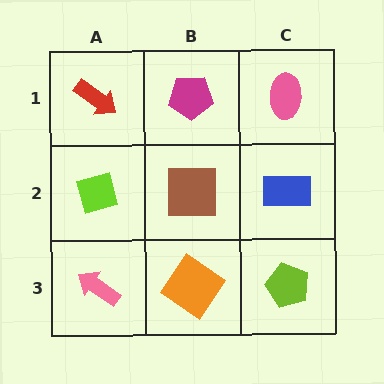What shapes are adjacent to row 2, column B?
A magenta pentagon (row 1, column B), an orange diamond (row 3, column B), a lime square (row 2, column A), a blue rectangle (row 2, column C).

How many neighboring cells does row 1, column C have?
2.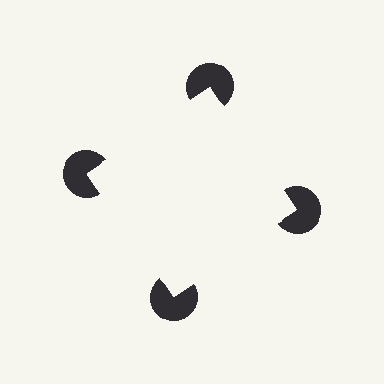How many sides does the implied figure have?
4 sides.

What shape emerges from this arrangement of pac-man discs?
An illusory square — its edges are inferred from the aligned wedge cuts in the pac-man discs, not physically drawn.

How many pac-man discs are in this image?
There are 4 — one at each vertex of the illusory square.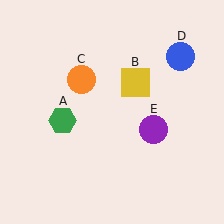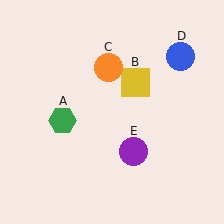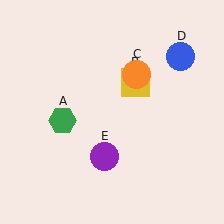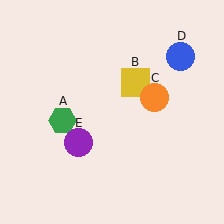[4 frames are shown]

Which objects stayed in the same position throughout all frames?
Green hexagon (object A) and yellow square (object B) and blue circle (object D) remained stationary.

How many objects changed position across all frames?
2 objects changed position: orange circle (object C), purple circle (object E).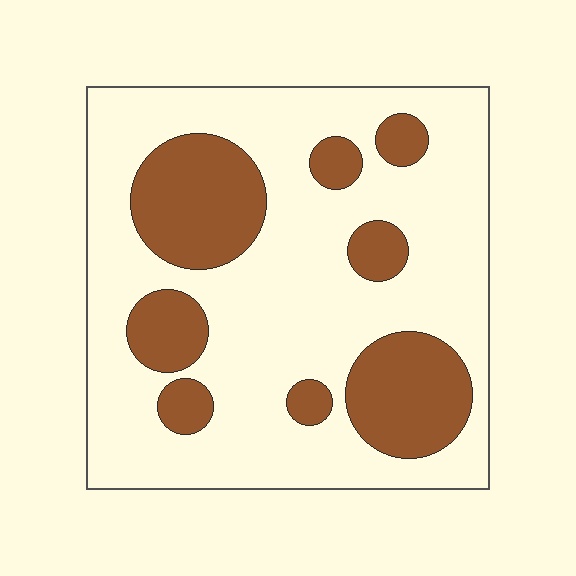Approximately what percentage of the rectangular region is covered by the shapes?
Approximately 30%.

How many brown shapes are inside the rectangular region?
8.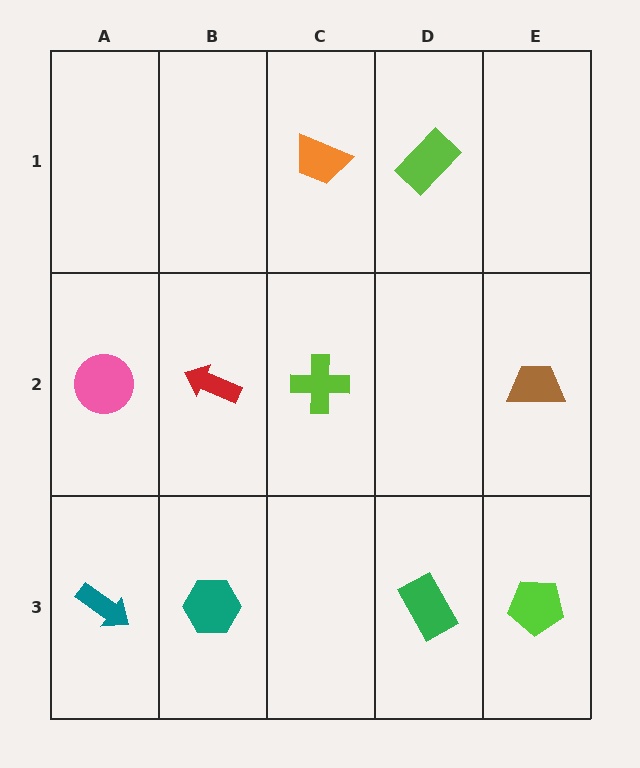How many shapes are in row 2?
4 shapes.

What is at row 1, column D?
A lime rectangle.